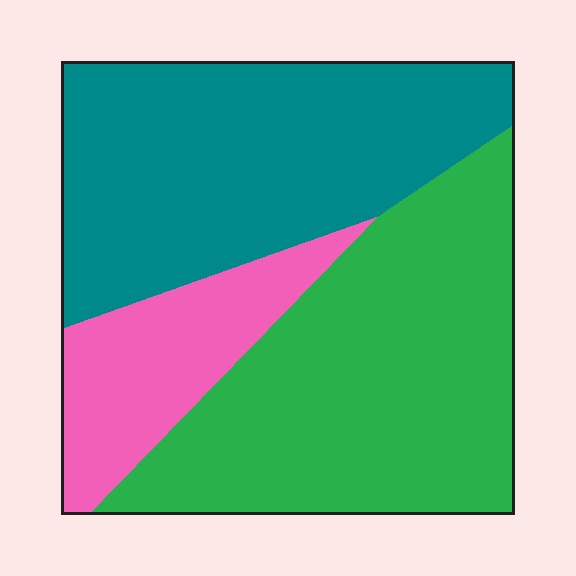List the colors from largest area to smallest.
From largest to smallest: green, teal, pink.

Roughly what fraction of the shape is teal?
Teal takes up about two fifths (2/5) of the shape.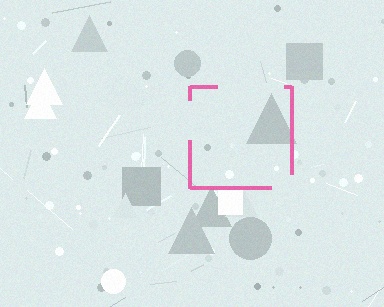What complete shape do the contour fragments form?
The contour fragments form a square.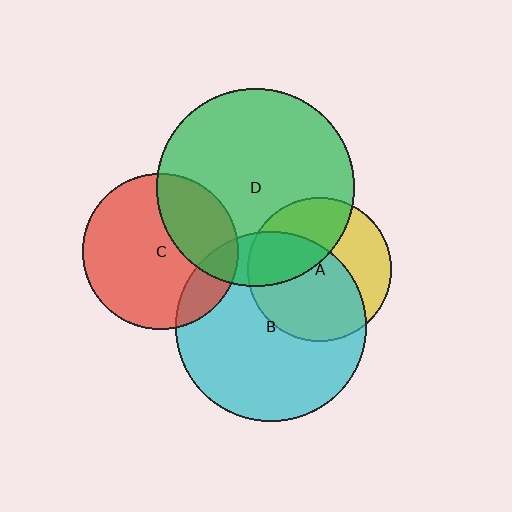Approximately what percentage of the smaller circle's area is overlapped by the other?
Approximately 15%.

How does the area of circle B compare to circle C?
Approximately 1.5 times.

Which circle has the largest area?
Circle D (green).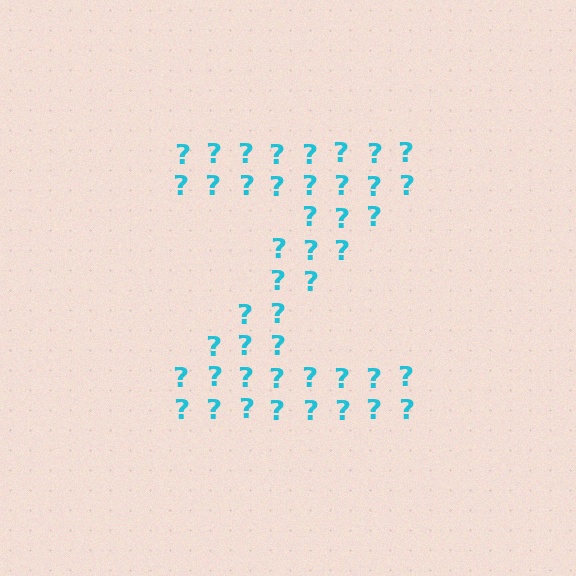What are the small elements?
The small elements are question marks.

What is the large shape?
The large shape is the letter Z.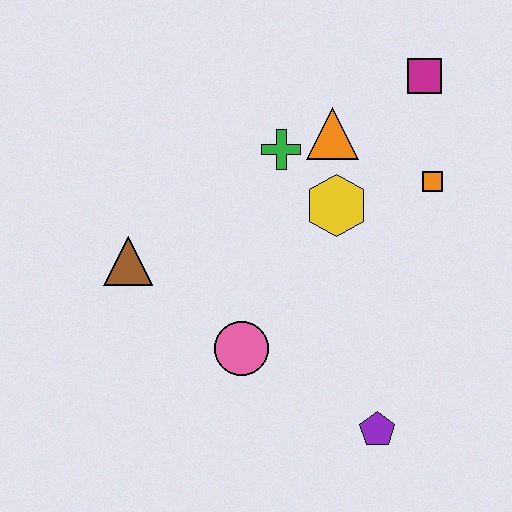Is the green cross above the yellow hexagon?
Yes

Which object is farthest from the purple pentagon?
The magenta square is farthest from the purple pentagon.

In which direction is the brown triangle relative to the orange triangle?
The brown triangle is to the left of the orange triangle.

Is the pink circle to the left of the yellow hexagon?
Yes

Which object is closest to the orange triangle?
The green cross is closest to the orange triangle.